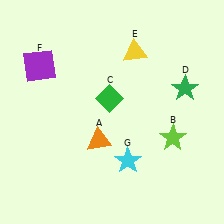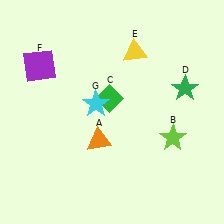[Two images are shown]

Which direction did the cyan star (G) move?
The cyan star (G) moved up.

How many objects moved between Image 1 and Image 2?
1 object moved between the two images.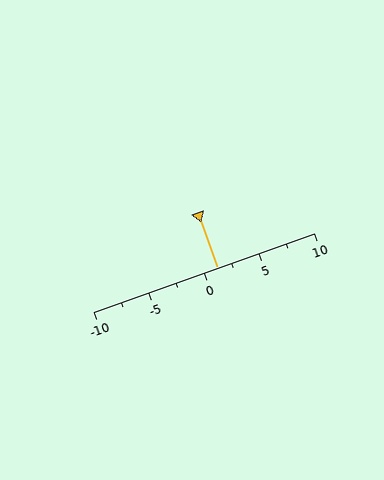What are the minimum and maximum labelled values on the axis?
The axis runs from -10 to 10.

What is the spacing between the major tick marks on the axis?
The major ticks are spaced 5 apart.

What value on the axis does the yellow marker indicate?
The marker indicates approximately 1.2.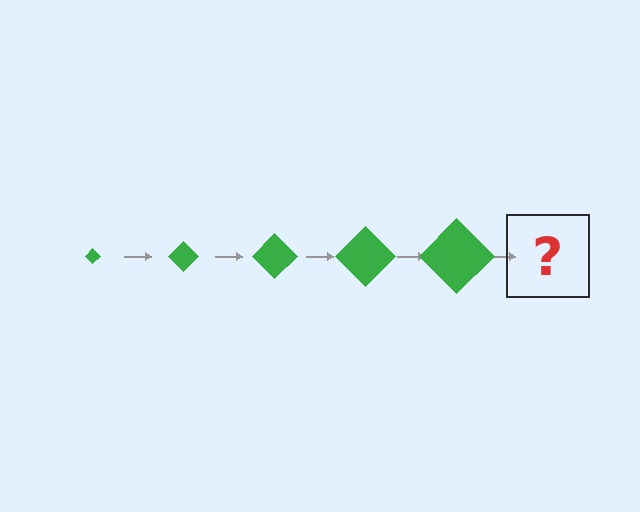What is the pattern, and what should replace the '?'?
The pattern is that the diamond gets progressively larger each step. The '?' should be a green diamond, larger than the previous one.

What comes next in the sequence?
The next element should be a green diamond, larger than the previous one.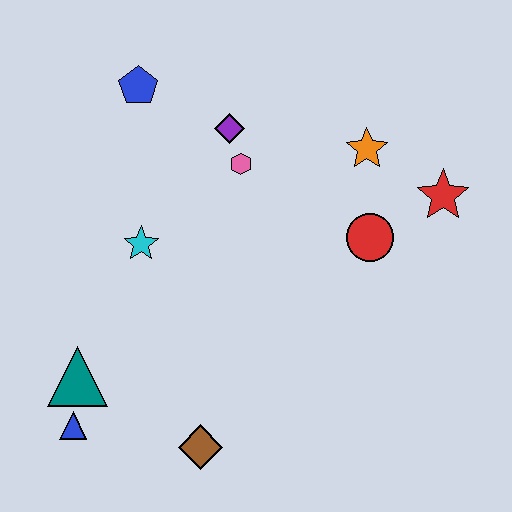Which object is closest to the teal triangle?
The blue triangle is closest to the teal triangle.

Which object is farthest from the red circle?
The blue triangle is farthest from the red circle.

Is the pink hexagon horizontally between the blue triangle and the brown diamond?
No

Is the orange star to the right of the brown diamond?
Yes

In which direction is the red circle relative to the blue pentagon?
The red circle is to the right of the blue pentagon.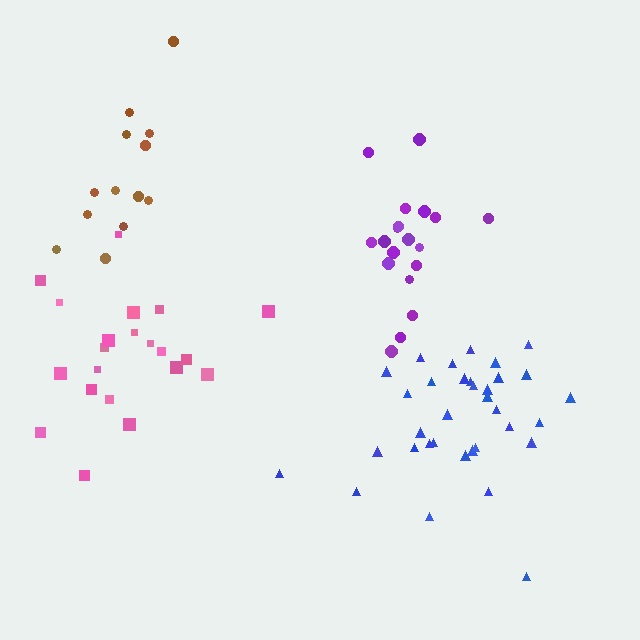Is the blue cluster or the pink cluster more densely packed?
Blue.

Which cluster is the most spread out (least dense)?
Brown.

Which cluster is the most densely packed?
Blue.